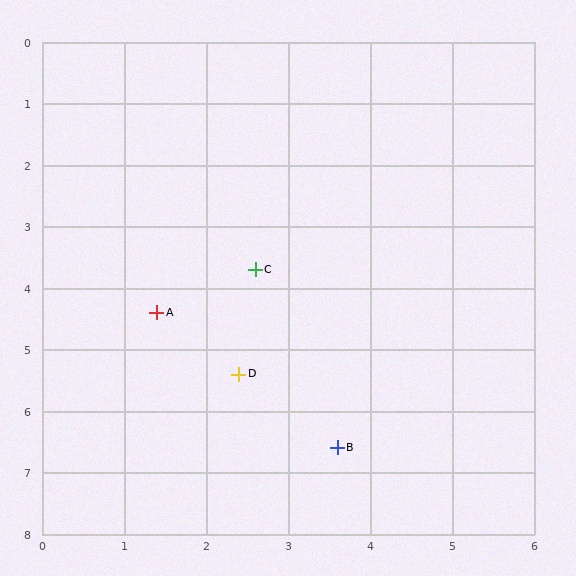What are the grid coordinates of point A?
Point A is at approximately (1.4, 4.4).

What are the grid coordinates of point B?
Point B is at approximately (3.6, 6.6).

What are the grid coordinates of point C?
Point C is at approximately (2.6, 3.7).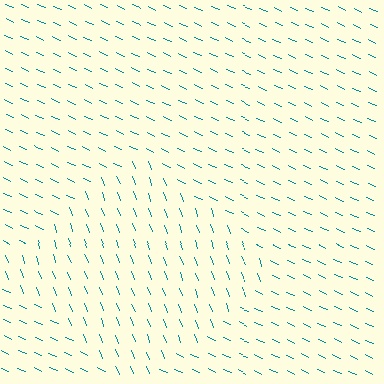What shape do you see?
I see a diamond.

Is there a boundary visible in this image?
Yes, there is a texture boundary formed by a change in line orientation.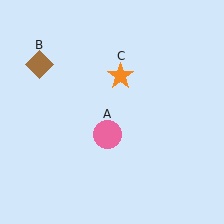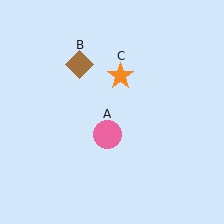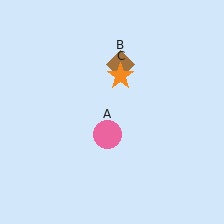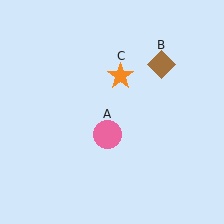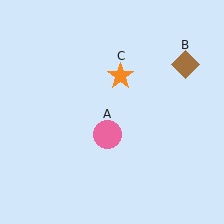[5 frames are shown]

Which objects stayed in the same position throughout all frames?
Pink circle (object A) and orange star (object C) remained stationary.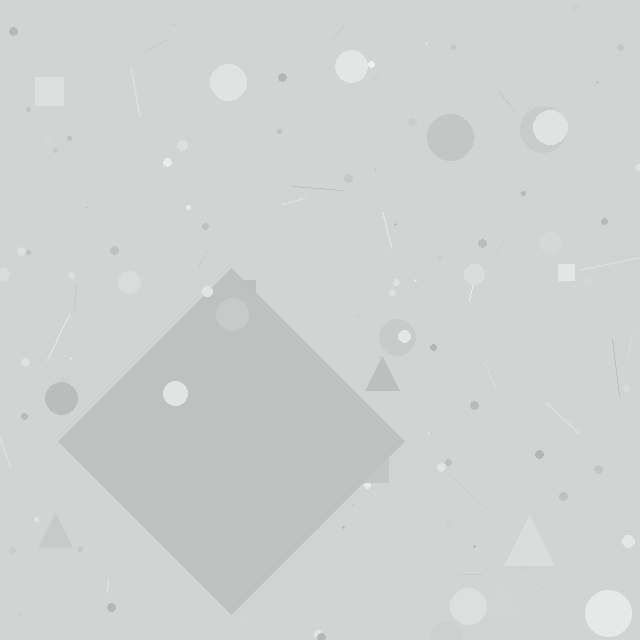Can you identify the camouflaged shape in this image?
The camouflaged shape is a diamond.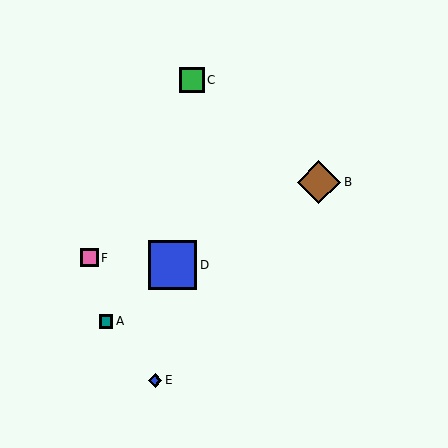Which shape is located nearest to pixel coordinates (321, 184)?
The brown diamond (labeled B) at (319, 182) is nearest to that location.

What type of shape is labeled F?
Shape F is a pink square.